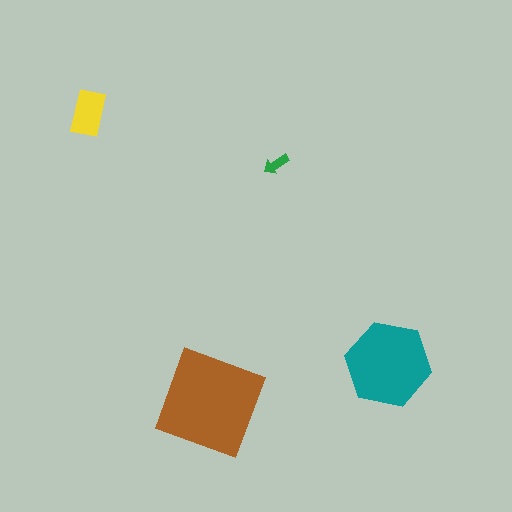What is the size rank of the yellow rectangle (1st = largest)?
3rd.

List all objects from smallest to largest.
The green arrow, the yellow rectangle, the teal hexagon, the brown diamond.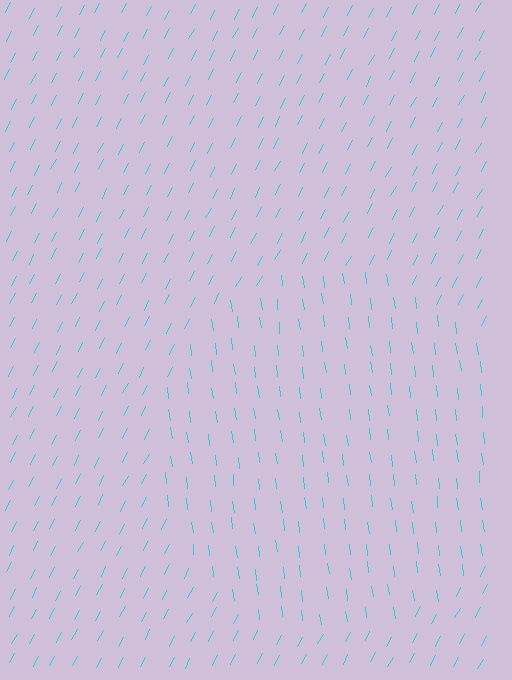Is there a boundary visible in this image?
Yes, there is a texture boundary formed by a change in line orientation.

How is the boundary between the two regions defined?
The boundary is defined purely by a change in line orientation (approximately 35 degrees difference). All lines are the same color and thickness.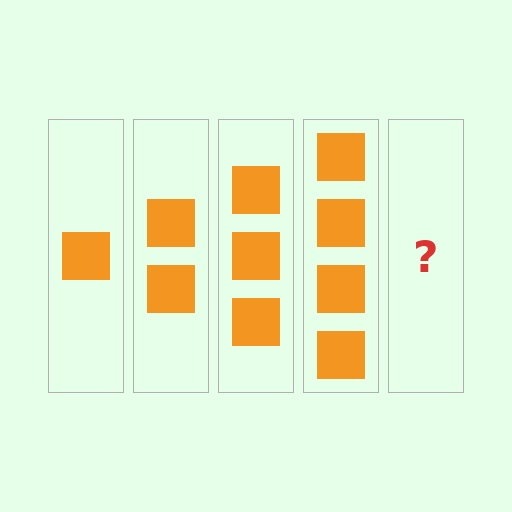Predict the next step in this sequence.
The next step is 5 squares.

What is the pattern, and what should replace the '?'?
The pattern is that each step adds one more square. The '?' should be 5 squares.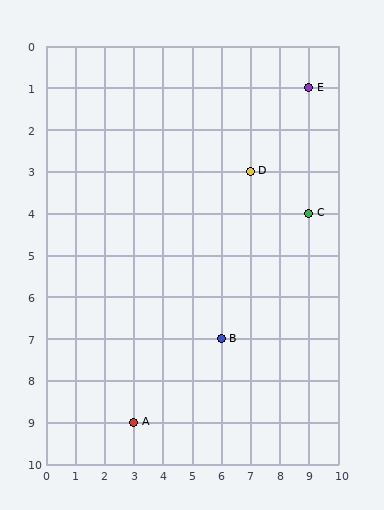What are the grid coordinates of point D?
Point D is at grid coordinates (7, 3).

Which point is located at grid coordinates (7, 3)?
Point D is at (7, 3).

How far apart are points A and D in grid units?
Points A and D are 4 columns and 6 rows apart (about 7.2 grid units diagonally).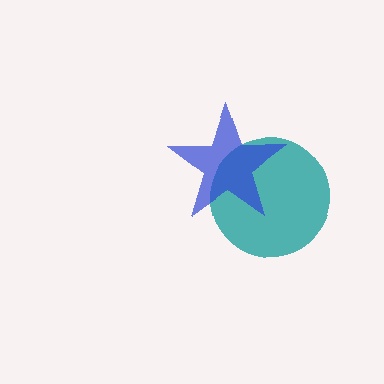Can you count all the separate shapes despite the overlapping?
Yes, there are 2 separate shapes.